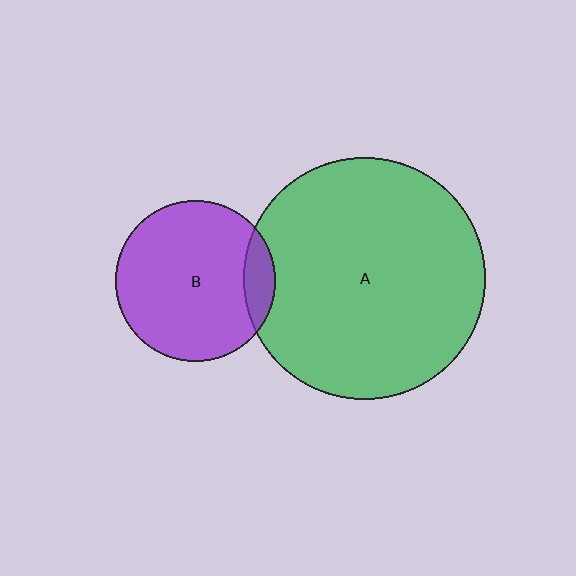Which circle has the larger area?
Circle A (green).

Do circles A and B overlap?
Yes.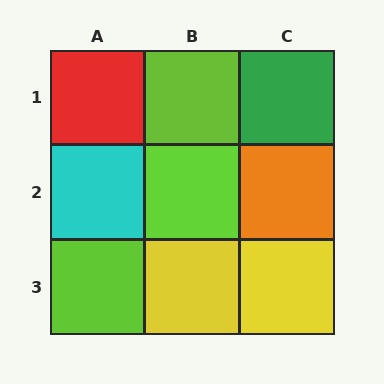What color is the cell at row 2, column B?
Lime.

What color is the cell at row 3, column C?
Yellow.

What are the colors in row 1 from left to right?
Red, lime, green.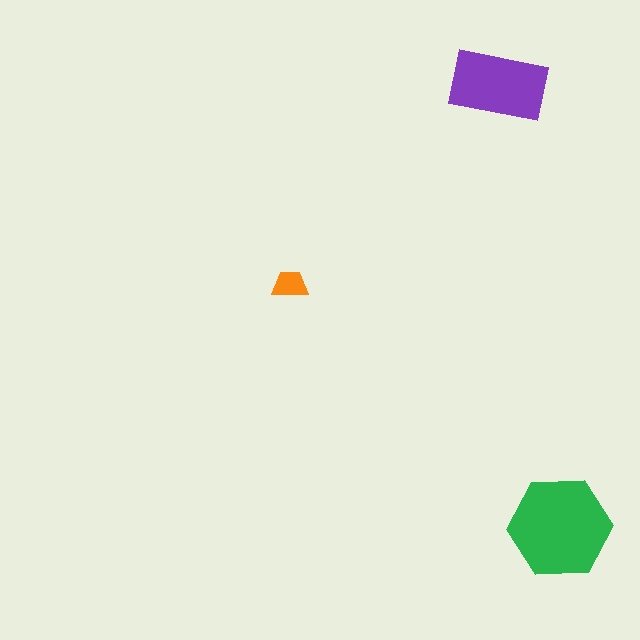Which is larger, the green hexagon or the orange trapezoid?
The green hexagon.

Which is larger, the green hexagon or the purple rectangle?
The green hexagon.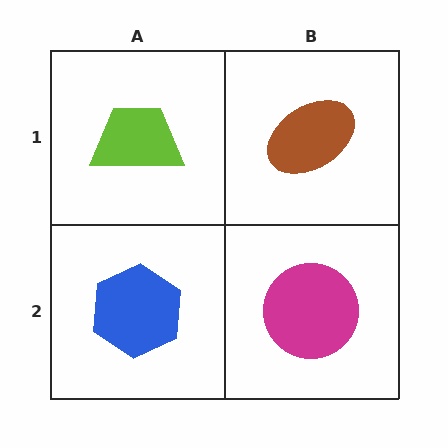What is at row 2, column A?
A blue hexagon.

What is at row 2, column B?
A magenta circle.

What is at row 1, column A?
A lime trapezoid.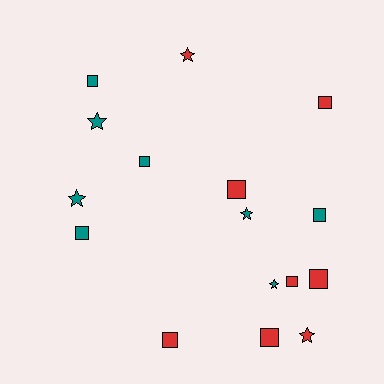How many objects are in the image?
There are 16 objects.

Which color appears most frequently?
Teal, with 8 objects.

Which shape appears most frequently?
Square, with 10 objects.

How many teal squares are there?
There are 4 teal squares.